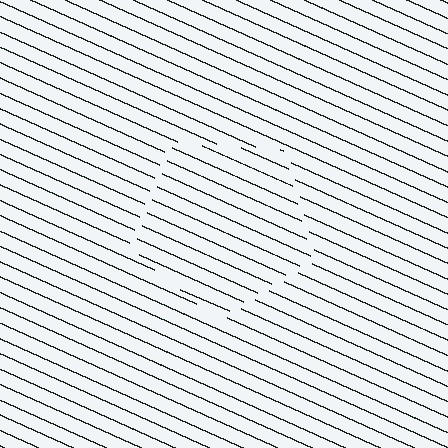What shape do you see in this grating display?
An illusory pentagon. The interior of the shape contains the same grating, shifted by half a period — the contour is defined by the phase discontinuity where line-ends from the inner and outer gratings abut.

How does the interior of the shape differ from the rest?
The interior of the shape contains the same grating, shifted by half a period — the contour is defined by the phase discontinuity where line-ends from the inner and outer gratings abut.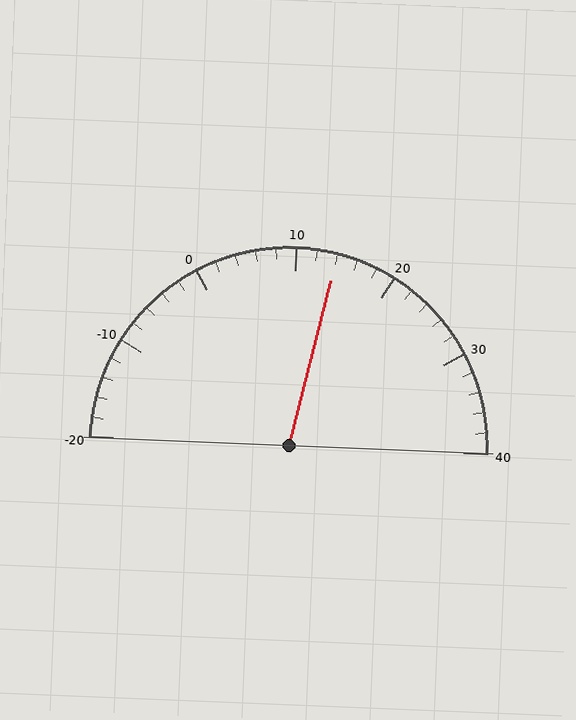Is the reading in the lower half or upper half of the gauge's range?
The reading is in the upper half of the range (-20 to 40).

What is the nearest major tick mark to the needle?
The nearest major tick mark is 10.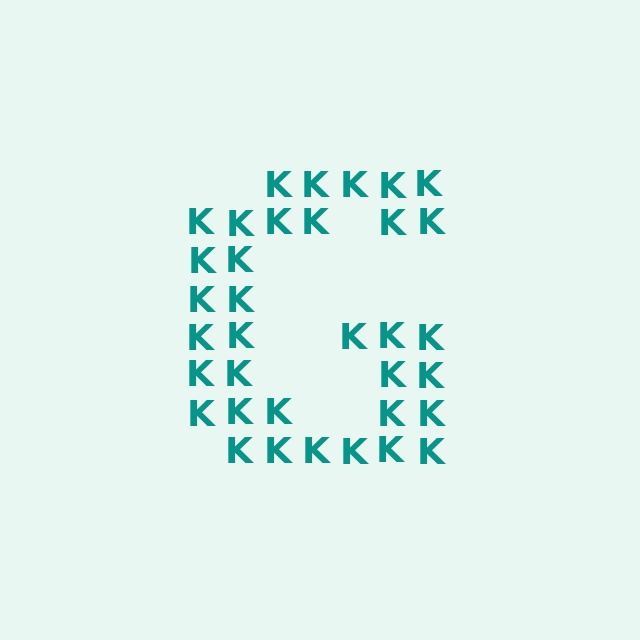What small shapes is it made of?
It is made of small letter K's.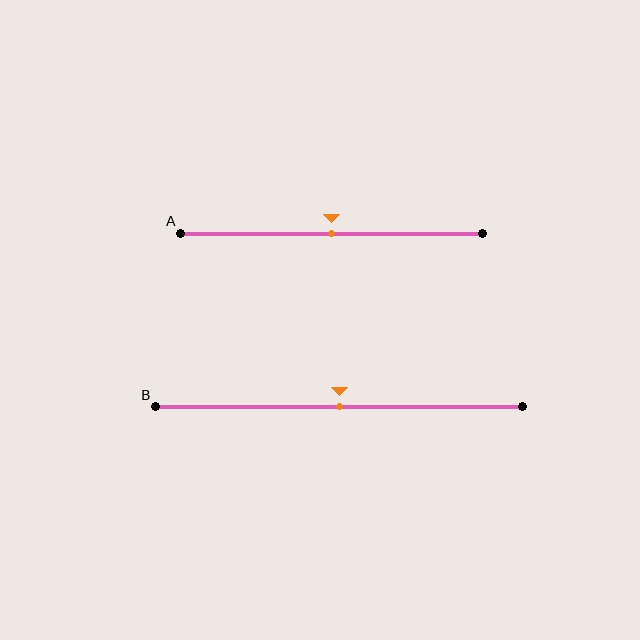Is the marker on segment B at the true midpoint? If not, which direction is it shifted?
Yes, the marker on segment B is at the true midpoint.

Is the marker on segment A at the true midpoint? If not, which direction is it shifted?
Yes, the marker on segment A is at the true midpoint.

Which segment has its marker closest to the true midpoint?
Segment A has its marker closest to the true midpoint.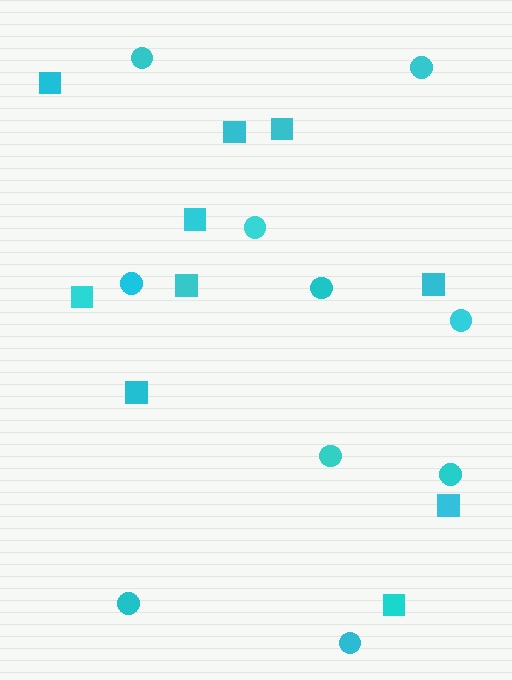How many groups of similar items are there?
There are 2 groups: one group of squares (10) and one group of circles (10).